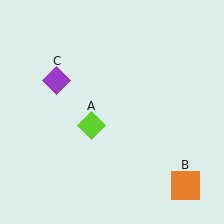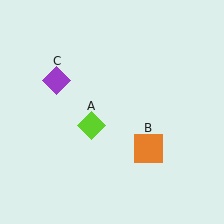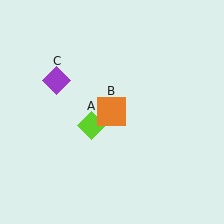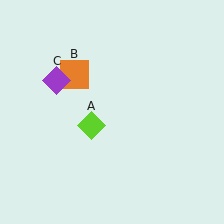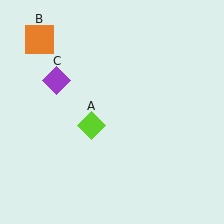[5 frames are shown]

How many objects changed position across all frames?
1 object changed position: orange square (object B).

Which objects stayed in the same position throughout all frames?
Lime diamond (object A) and purple diamond (object C) remained stationary.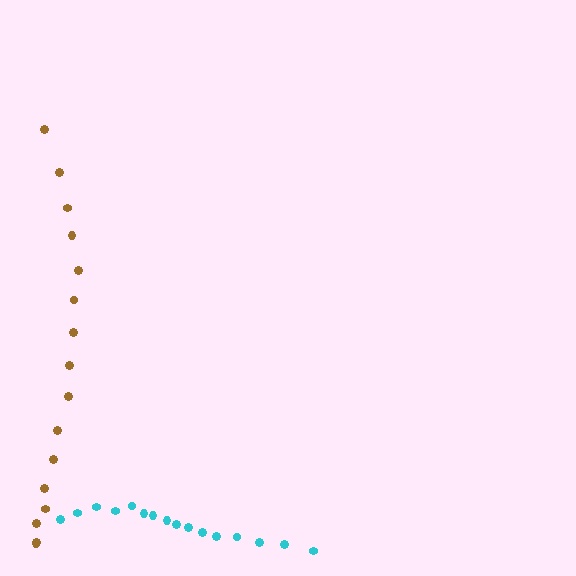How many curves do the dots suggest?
There are 2 distinct paths.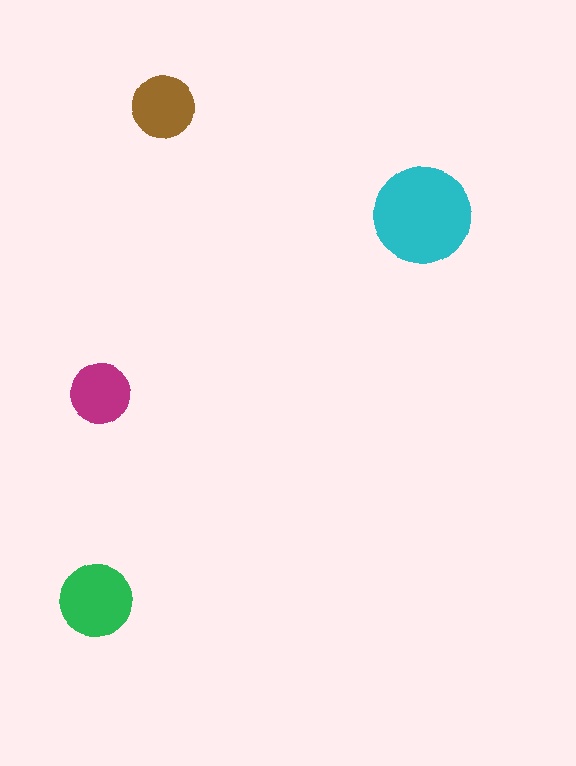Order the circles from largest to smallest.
the cyan one, the green one, the brown one, the magenta one.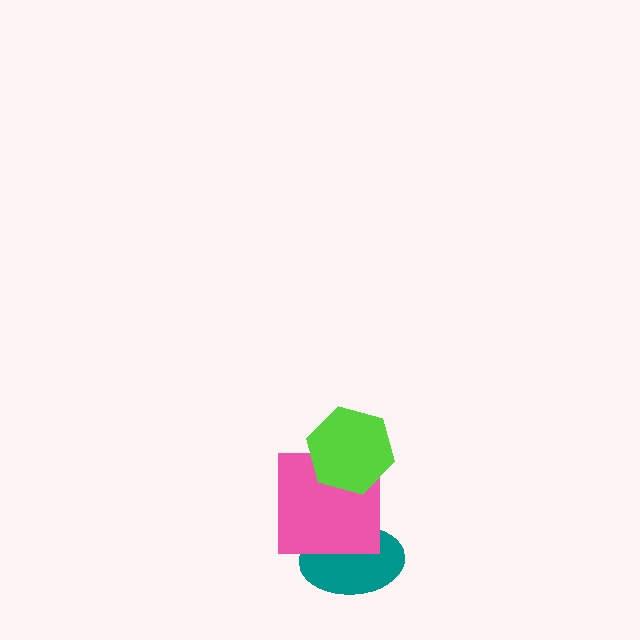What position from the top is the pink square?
The pink square is 2nd from the top.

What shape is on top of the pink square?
The lime hexagon is on top of the pink square.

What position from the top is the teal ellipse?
The teal ellipse is 3rd from the top.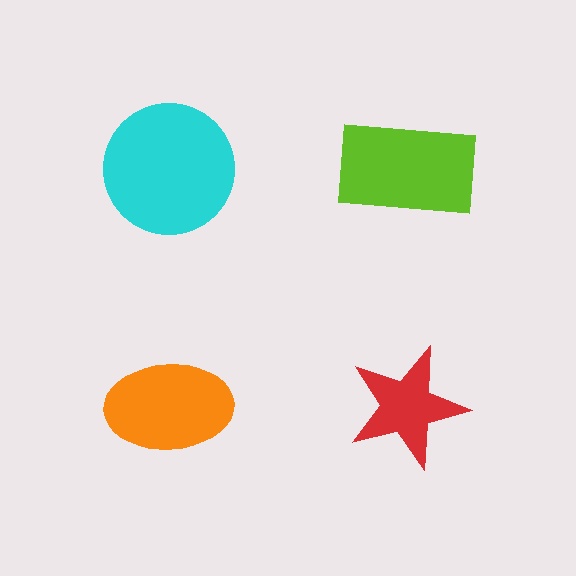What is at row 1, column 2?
A lime rectangle.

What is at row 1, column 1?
A cyan circle.